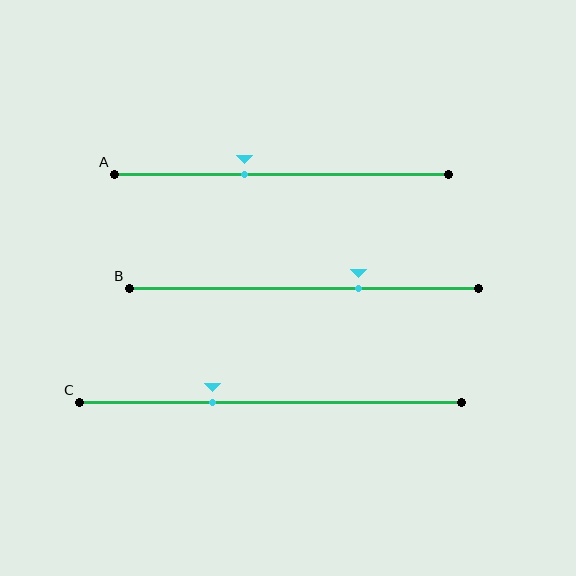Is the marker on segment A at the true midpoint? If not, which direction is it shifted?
No, the marker on segment A is shifted to the left by about 11% of the segment length.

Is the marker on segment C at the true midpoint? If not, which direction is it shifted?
No, the marker on segment C is shifted to the left by about 15% of the segment length.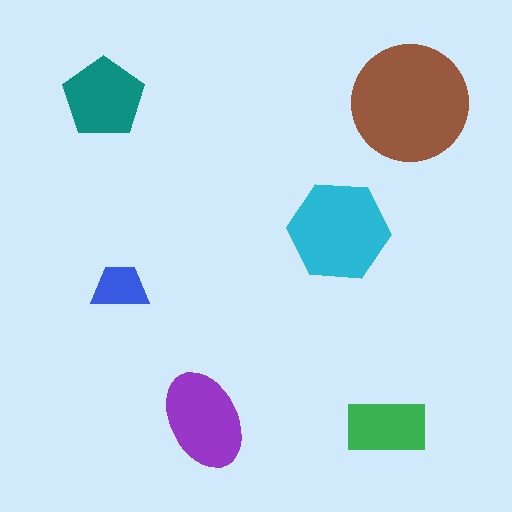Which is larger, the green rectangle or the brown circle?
The brown circle.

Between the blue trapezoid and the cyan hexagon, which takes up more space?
The cyan hexagon.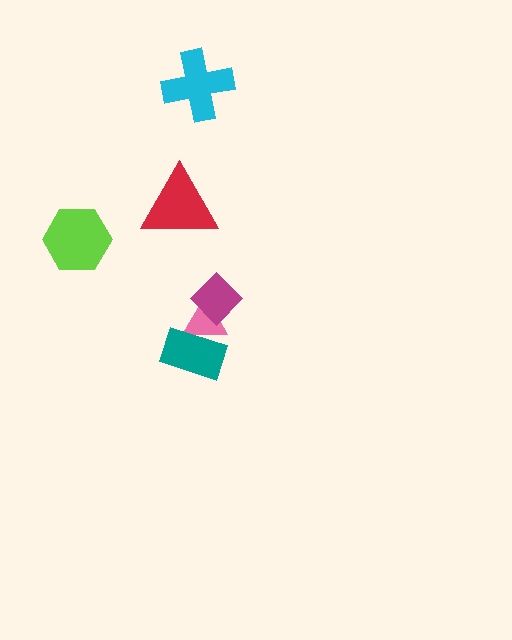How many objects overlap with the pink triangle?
2 objects overlap with the pink triangle.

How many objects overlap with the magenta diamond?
1 object overlaps with the magenta diamond.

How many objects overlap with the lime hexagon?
0 objects overlap with the lime hexagon.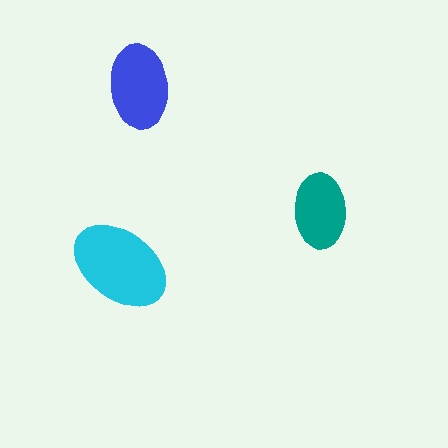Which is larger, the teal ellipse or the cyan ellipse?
The cyan one.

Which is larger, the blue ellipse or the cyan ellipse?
The cyan one.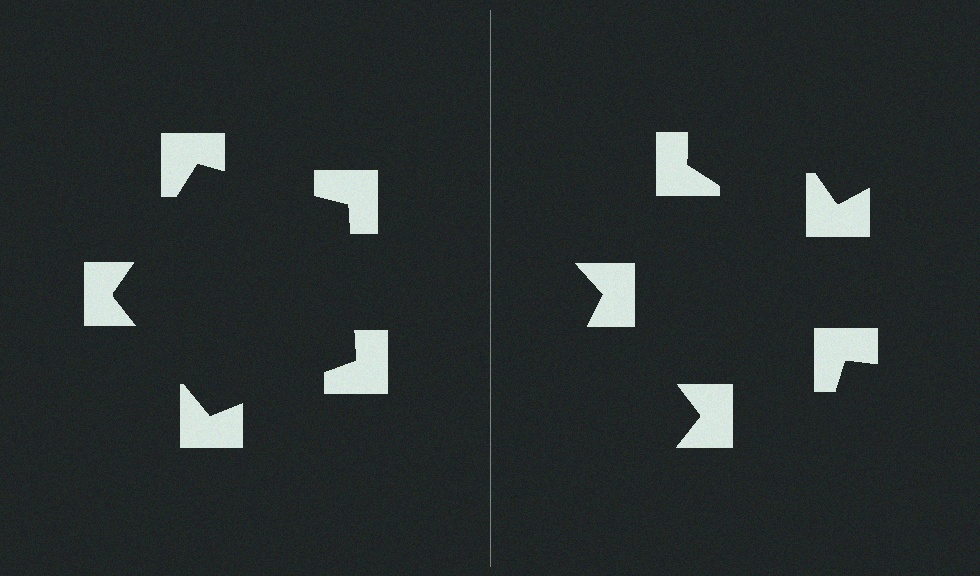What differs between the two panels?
The notched squares are positioned identically on both sides; only the wedge orientations differ. On the left they align to a pentagon; on the right they are misaligned.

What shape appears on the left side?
An illusory pentagon.